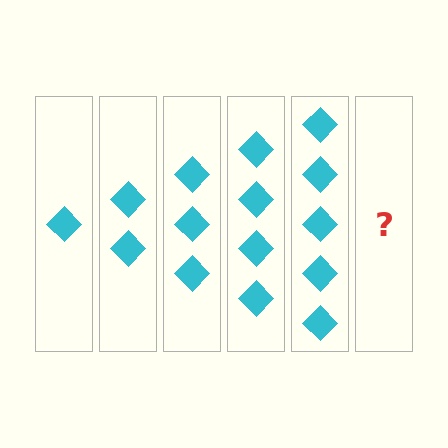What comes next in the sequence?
The next element should be 6 diamonds.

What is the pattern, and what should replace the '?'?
The pattern is that each step adds one more diamond. The '?' should be 6 diamonds.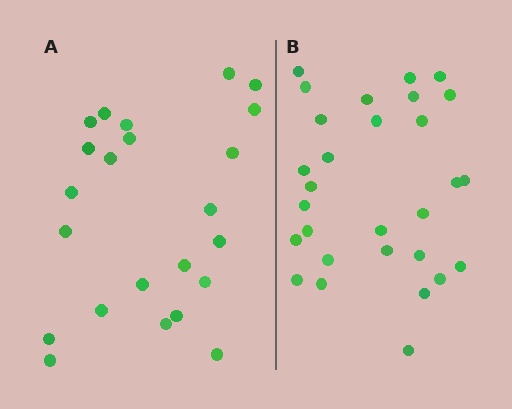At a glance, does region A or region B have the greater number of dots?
Region B (the right region) has more dots.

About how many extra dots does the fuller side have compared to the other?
Region B has about 6 more dots than region A.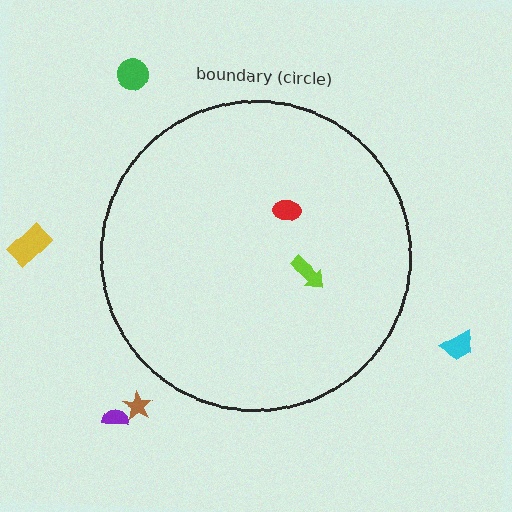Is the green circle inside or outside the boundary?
Outside.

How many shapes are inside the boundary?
2 inside, 5 outside.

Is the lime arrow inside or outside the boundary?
Inside.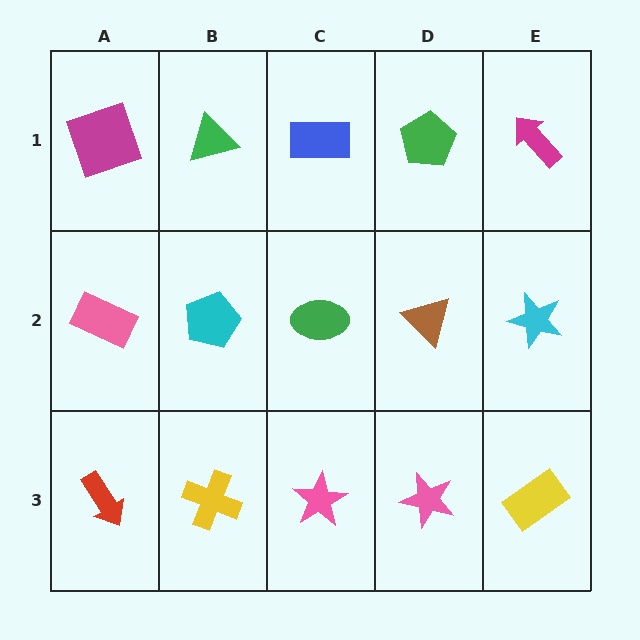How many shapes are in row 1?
5 shapes.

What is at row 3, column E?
A yellow rectangle.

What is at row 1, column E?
A magenta arrow.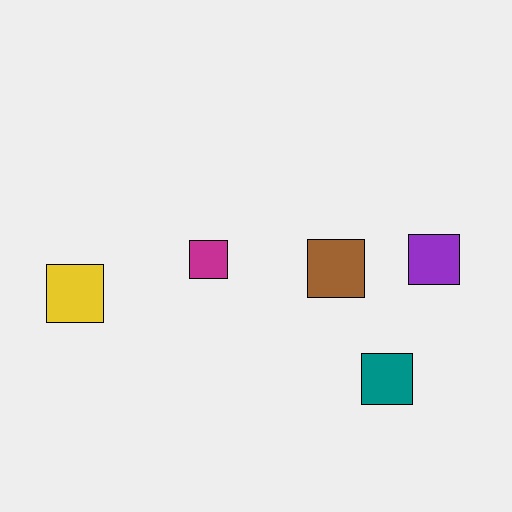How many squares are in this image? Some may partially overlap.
There are 5 squares.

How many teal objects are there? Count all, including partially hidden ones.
There is 1 teal object.